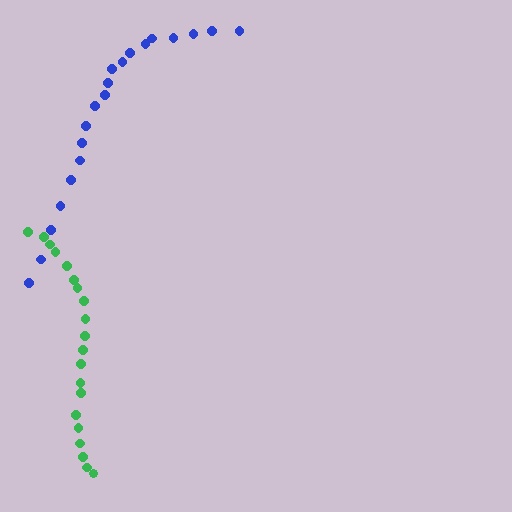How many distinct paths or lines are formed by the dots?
There are 2 distinct paths.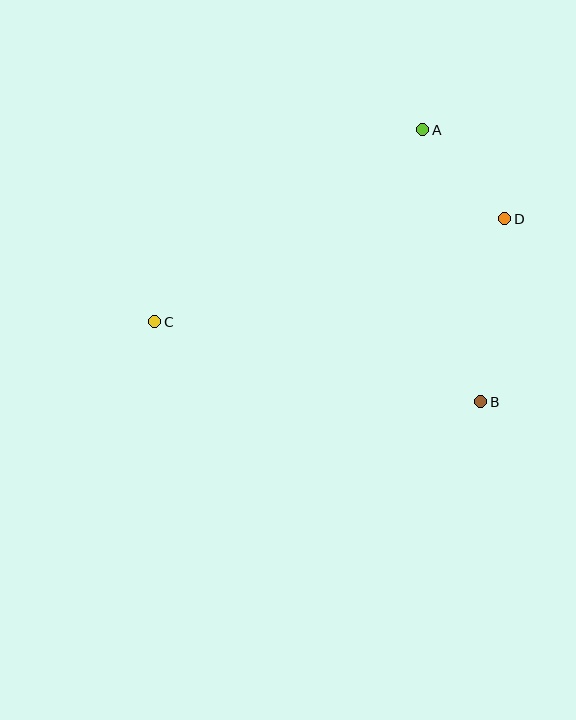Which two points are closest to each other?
Points A and D are closest to each other.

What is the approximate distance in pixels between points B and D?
The distance between B and D is approximately 184 pixels.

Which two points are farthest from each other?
Points C and D are farthest from each other.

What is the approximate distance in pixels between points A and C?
The distance between A and C is approximately 330 pixels.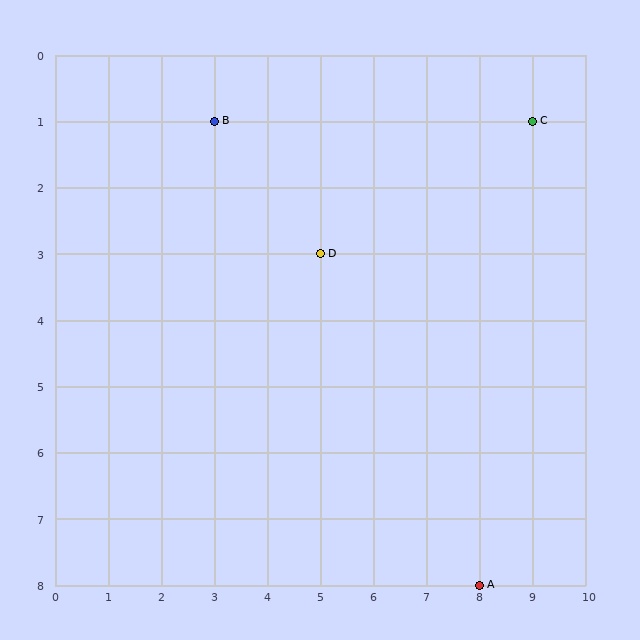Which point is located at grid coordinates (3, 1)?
Point B is at (3, 1).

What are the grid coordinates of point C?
Point C is at grid coordinates (9, 1).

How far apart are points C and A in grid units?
Points C and A are 1 column and 7 rows apart (about 7.1 grid units diagonally).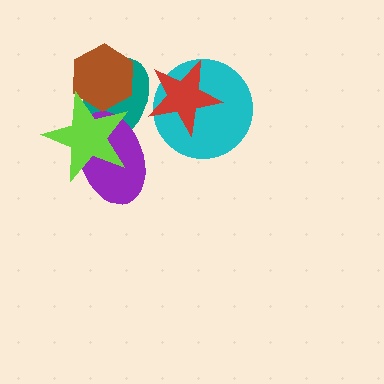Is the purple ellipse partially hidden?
Yes, it is partially covered by another shape.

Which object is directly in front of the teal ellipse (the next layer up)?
The purple ellipse is directly in front of the teal ellipse.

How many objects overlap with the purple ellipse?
2 objects overlap with the purple ellipse.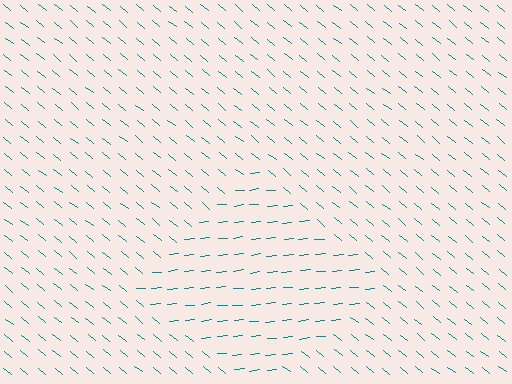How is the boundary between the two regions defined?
The boundary is defined purely by a change in line orientation (approximately 45 degrees difference). All lines are the same color and thickness.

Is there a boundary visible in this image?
Yes, there is a texture boundary formed by a change in line orientation.